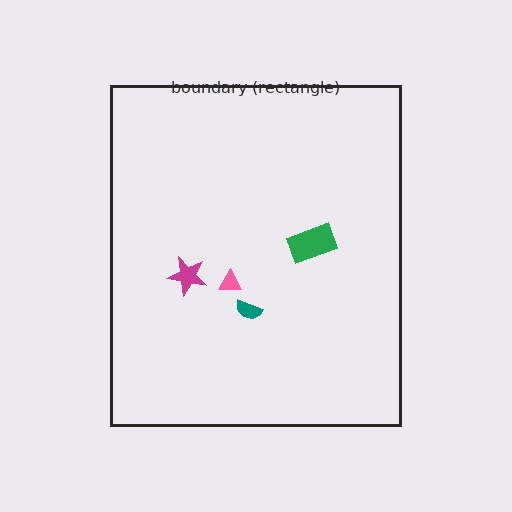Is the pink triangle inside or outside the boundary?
Inside.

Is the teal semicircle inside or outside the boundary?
Inside.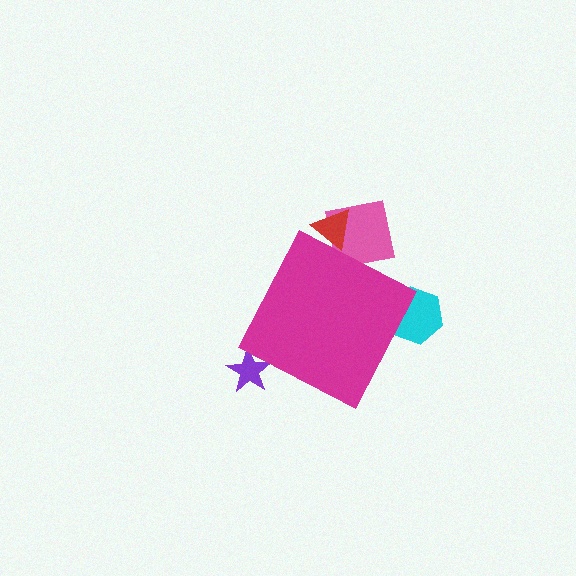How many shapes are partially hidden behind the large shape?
4 shapes are partially hidden.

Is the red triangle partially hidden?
Yes, the red triangle is partially hidden behind the magenta diamond.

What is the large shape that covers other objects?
A magenta diamond.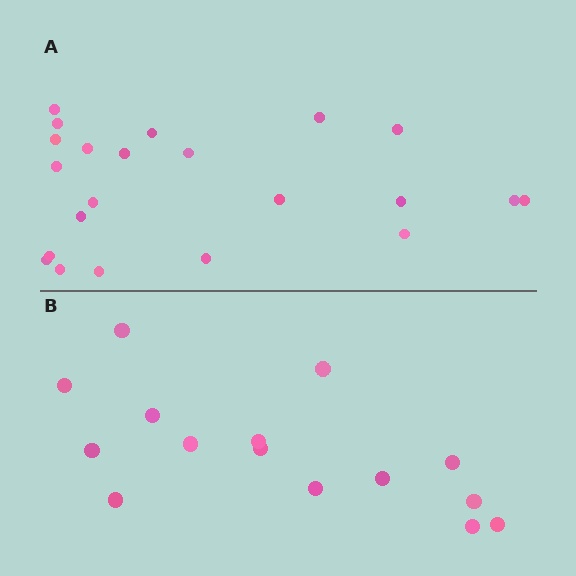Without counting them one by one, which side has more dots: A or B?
Region A (the top region) has more dots.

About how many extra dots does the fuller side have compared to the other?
Region A has roughly 8 or so more dots than region B.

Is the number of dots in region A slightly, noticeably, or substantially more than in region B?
Region A has substantially more. The ratio is roughly 1.5 to 1.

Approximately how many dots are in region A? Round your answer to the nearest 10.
About 20 dots. (The exact count is 22, which rounds to 20.)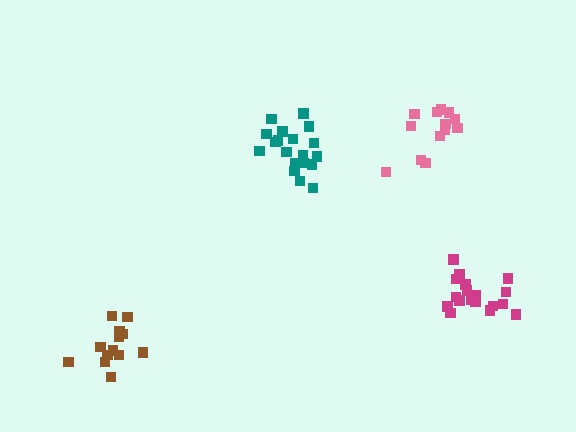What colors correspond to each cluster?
The clusters are colored: magenta, brown, teal, pink.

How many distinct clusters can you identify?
There are 4 distinct clusters.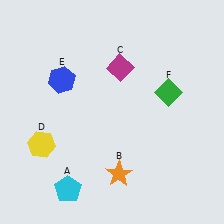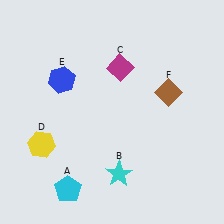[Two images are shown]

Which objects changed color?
B changed from orange to cyan. F changed from green to brown.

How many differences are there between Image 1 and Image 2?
There are 2 differences between the two images.